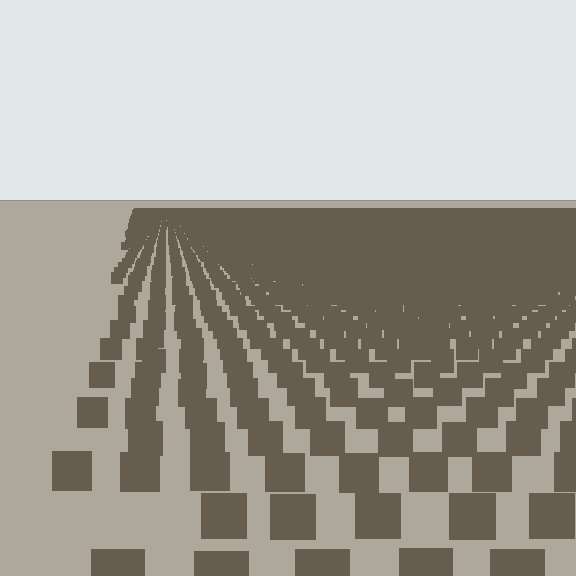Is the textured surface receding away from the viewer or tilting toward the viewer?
The surface is receding away from the viewer. Texture elements get smaller and denser toward the top.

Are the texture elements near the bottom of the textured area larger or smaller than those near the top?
Larger. Near the bottom, elements are closer to the viewer and appear at a bigger on-screen size.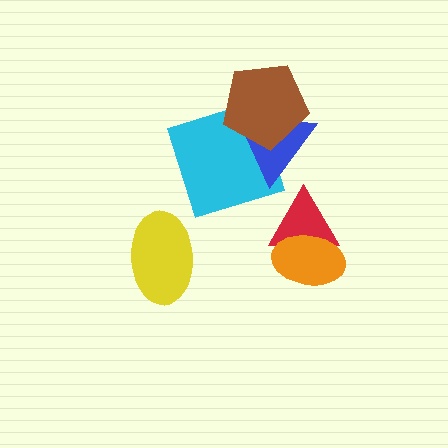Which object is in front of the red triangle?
The orange ellipse is in front of the red triangle.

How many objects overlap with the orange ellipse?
1 object overlaps with the orange ellipse.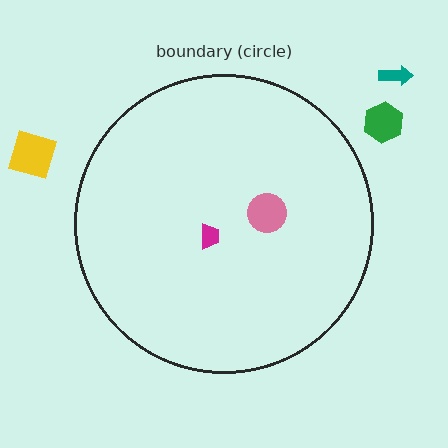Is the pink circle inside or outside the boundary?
Inside.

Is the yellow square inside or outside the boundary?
Outside.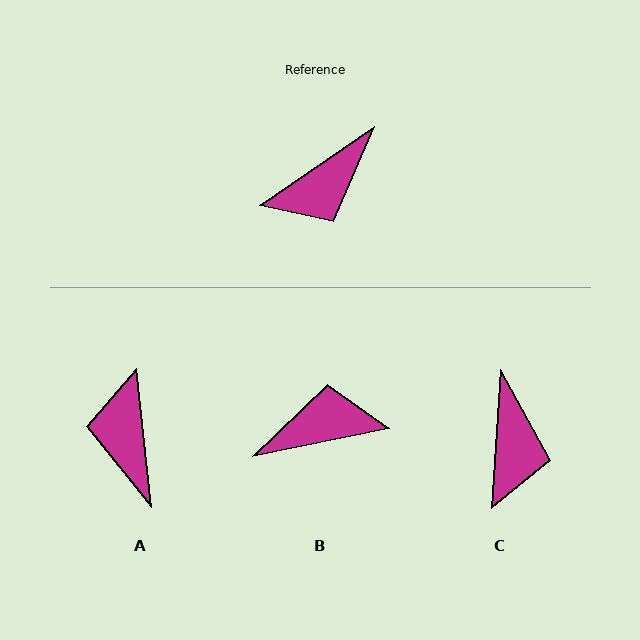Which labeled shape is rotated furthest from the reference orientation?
B, about 157 degrees away.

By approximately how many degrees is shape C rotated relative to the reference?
Approximately 52 degrees counter-clockwise.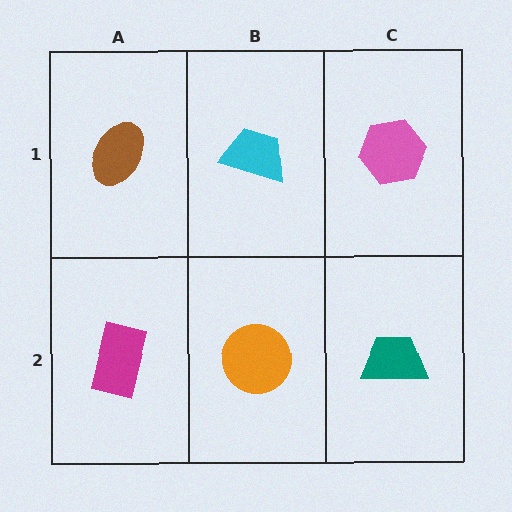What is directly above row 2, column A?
A brown ellipse.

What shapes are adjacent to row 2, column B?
A cyan trapezoid (row 1, column B), a magenta rectangle (row 2, column A), a teal trapezoid (row 2, column C).